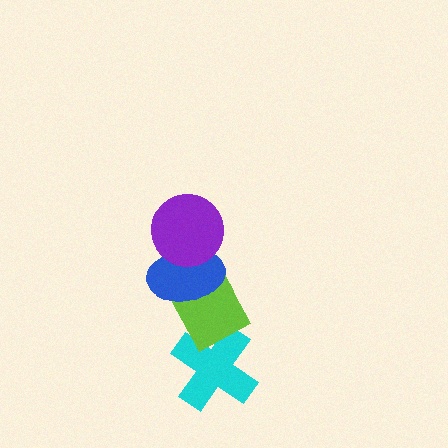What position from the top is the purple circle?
The purple circle is 1st from the top.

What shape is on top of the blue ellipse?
The purple circle is on top of the blue ellipse.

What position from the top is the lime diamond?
The lime diamond is 3rd from the top.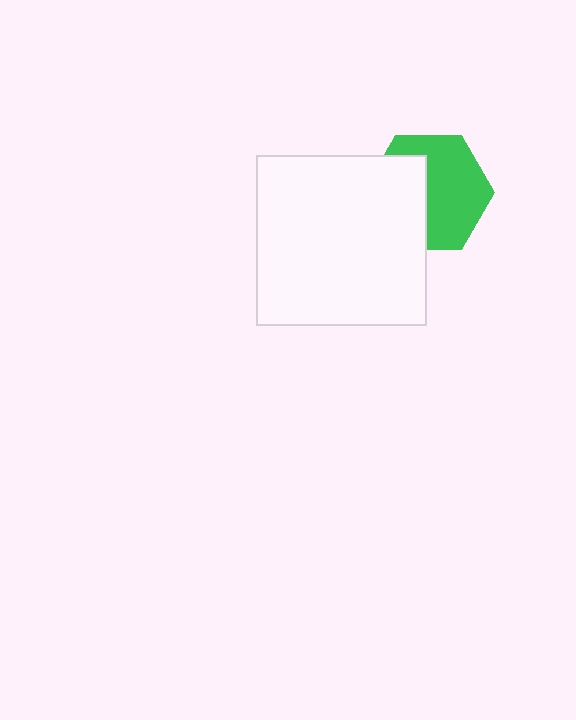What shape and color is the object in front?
The object in front is a white square.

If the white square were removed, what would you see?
You would see the complete green hexagon.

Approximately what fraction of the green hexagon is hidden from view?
Roughly 42% of the green hexagon is hidden behind the white square.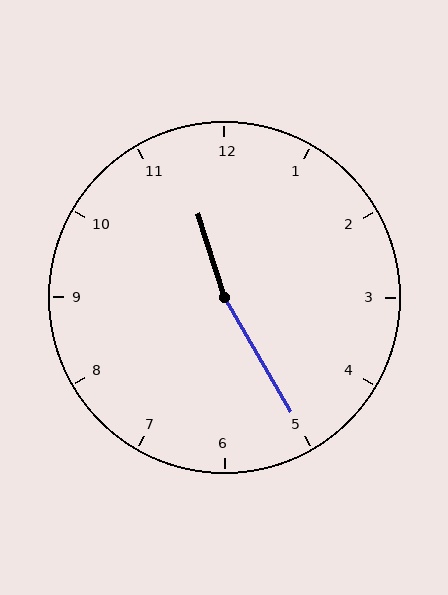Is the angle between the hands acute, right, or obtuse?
It is obtuse.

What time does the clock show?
11:25.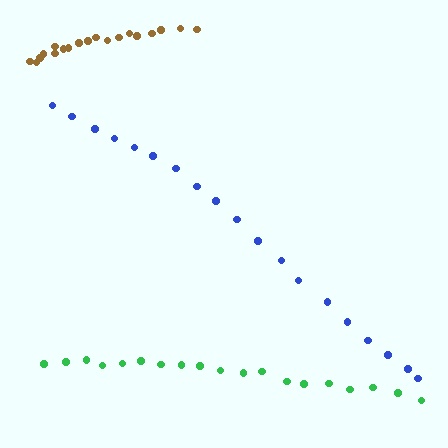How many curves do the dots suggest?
There are 3 distinct paths.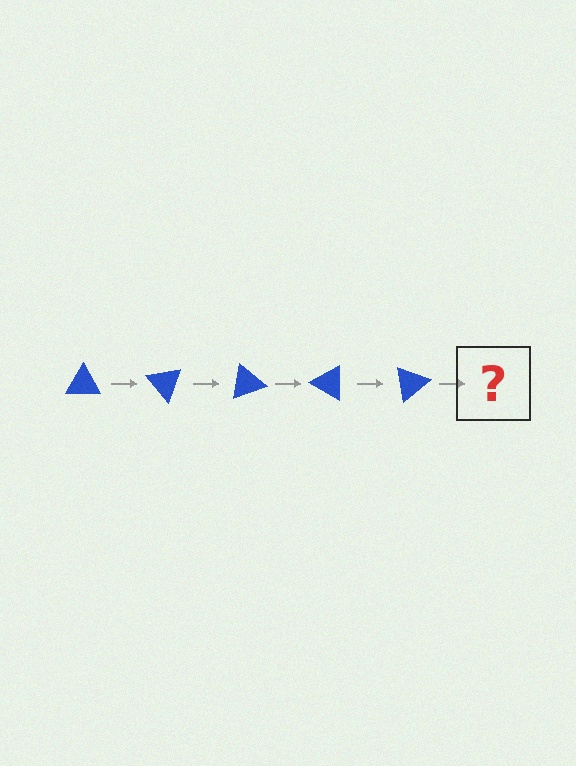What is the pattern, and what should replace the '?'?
The pattern is that the triangle rotates 50 degrees each step. The '?' should be a blue triangle rotated 250 degrees.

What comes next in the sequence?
The next element should be a blue triangle rotated 250 degrees.